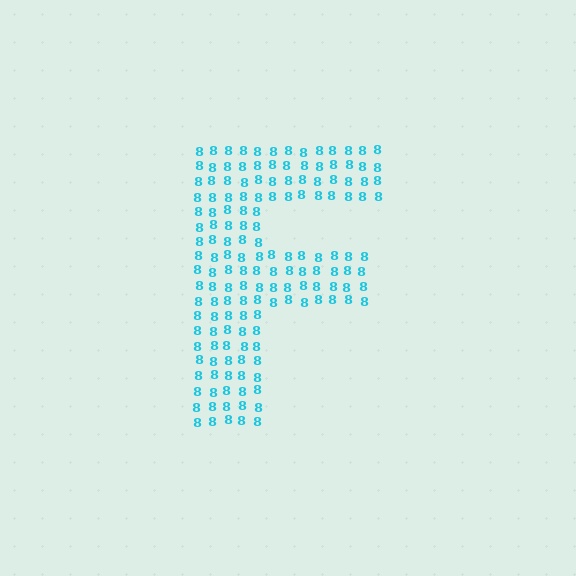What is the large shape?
The large shape is the letter F.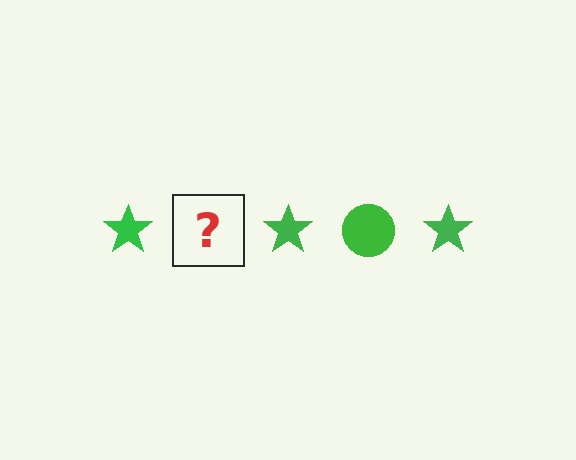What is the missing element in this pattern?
The missing element is a green circle.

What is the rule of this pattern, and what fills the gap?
The rule is that the pattern cycles through star, circle shapes in green. The gap should be filled with a green circle.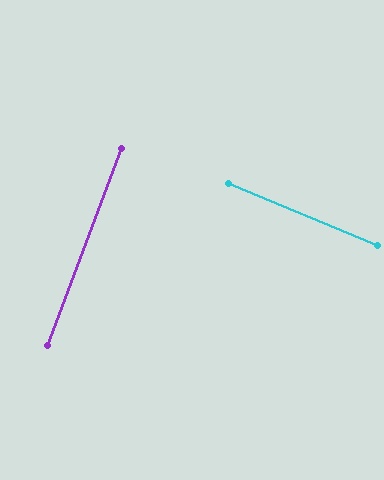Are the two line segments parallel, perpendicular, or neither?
Perpendicular — they meet at approximately 88°.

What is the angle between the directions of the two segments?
Approximately 88 degrees.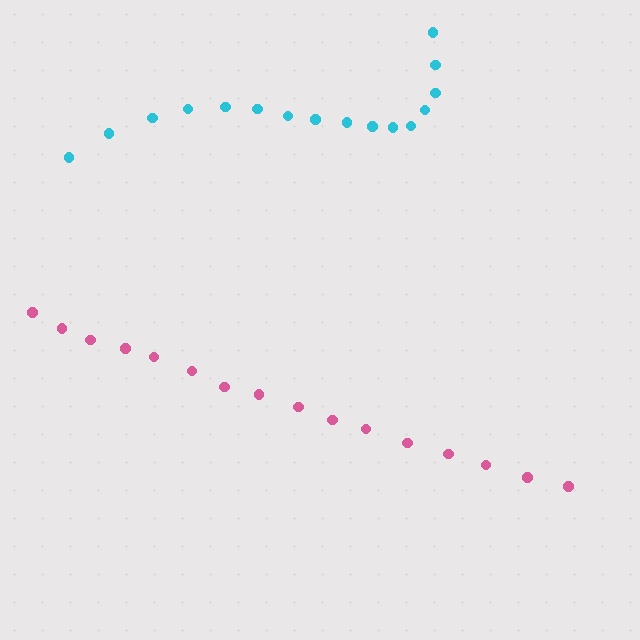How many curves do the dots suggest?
There are 2 distinct paths.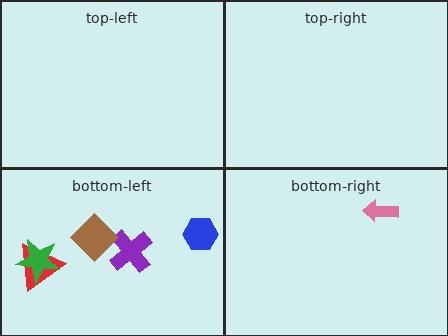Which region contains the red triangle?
The bottom-left region.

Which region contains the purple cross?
The bottom-left region.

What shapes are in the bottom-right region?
The pink arrow.